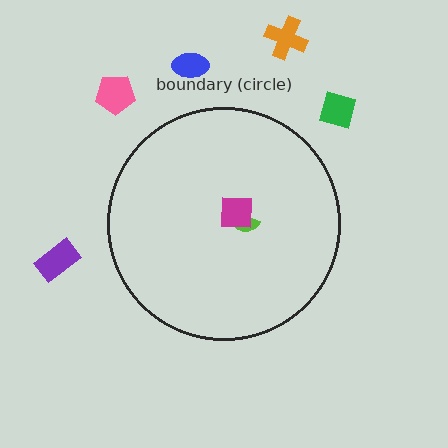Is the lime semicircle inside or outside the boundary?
Inside.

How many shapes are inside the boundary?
2 inside, 5 outside.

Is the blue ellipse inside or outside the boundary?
Outside.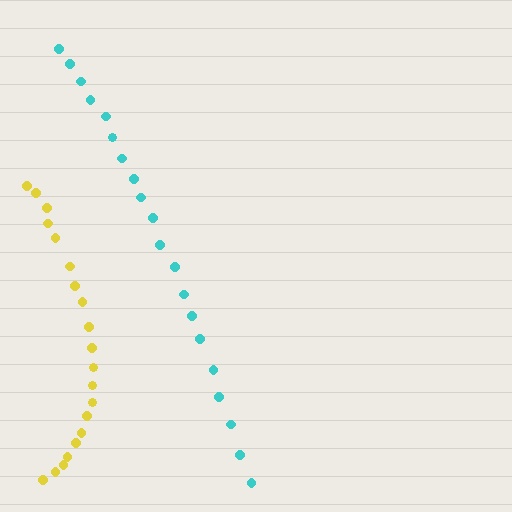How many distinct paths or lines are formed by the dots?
There are 2 distinct paths.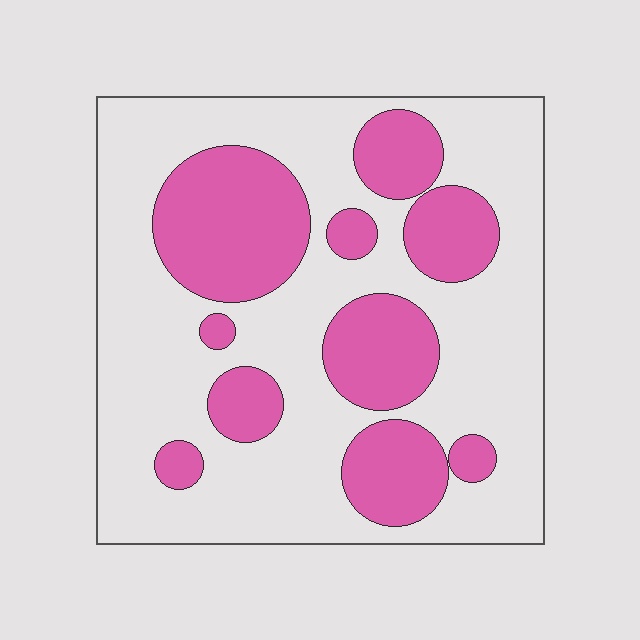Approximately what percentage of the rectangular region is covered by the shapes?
Approximately 30%.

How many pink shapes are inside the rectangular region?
10.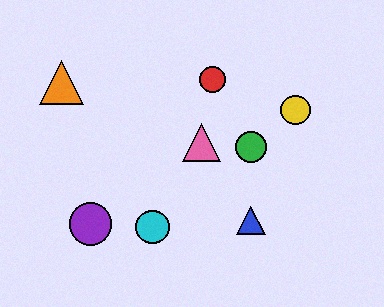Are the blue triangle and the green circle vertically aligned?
Yes, both are at x≈251.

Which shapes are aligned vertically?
The blue triangle, the green circle are aligned vertically.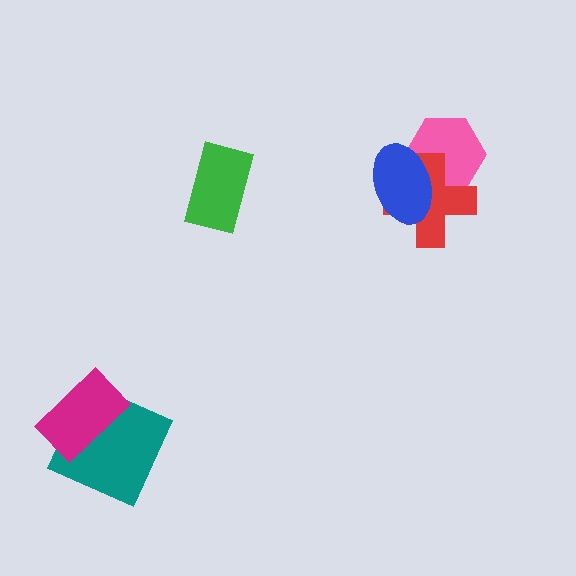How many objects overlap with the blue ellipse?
2 objects overlap with the blue ellipse.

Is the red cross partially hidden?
Yes, it is partially covered by another shape.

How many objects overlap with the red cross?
2 objects overlap with the red cross.